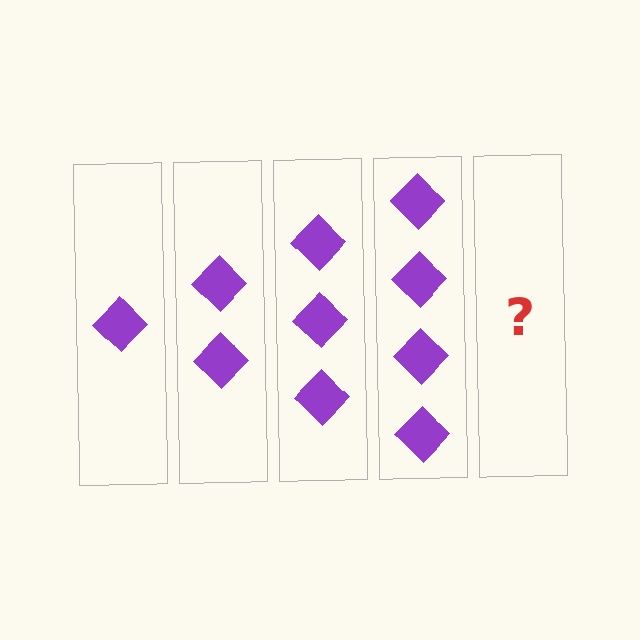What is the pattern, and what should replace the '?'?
The pattern is that each step adds one more diamond. The '?' should be 5 diamonds.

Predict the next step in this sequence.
The next step is 5 diamonds.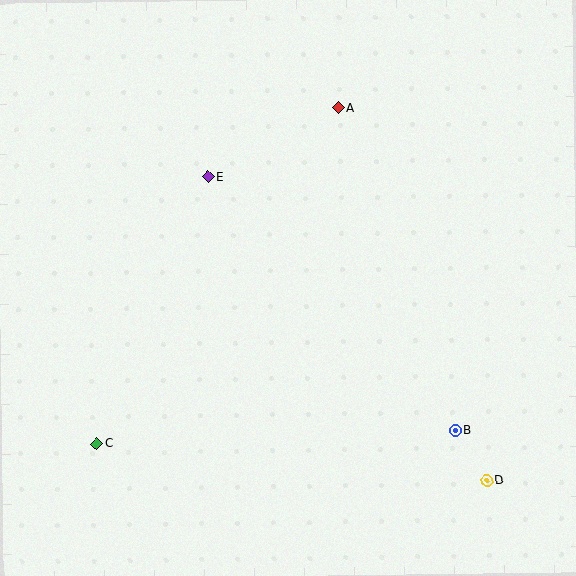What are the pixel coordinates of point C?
Point C is at (97, 444).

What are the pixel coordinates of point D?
Point D is at (487, 481).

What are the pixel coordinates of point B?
Point B is at (455, 430).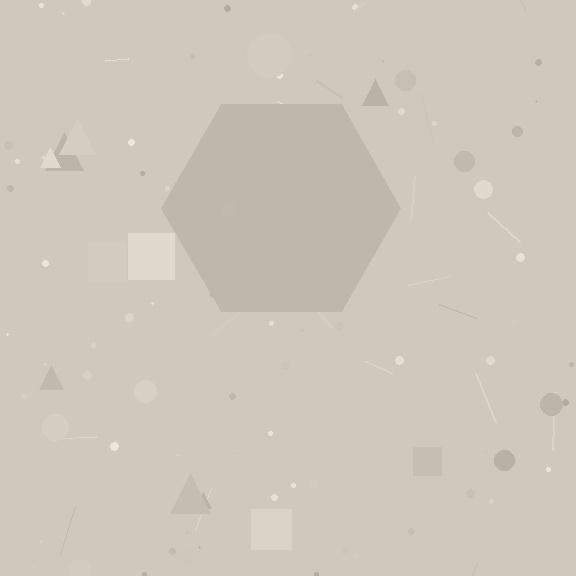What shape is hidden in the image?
A hexagon is hidden in the image.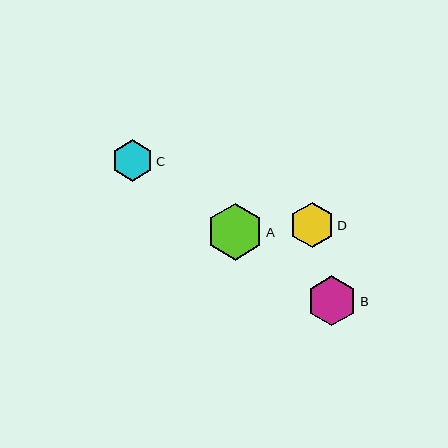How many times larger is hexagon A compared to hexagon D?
Hexagon A is approximately 1.3 times the size of hexagon D.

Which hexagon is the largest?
Hexagon A is the largest with a size of approximately 57 pixels.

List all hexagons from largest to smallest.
From largest to smallest: A, B, D, C.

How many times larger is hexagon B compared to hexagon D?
Hexagon B is approximately 1.1 times the size of hexagon D.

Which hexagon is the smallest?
Hexagon C is the smallest with a size of approximately 41 pixels.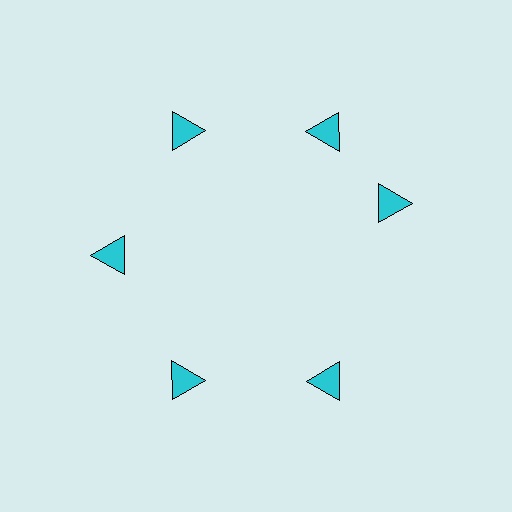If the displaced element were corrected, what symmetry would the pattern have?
It would have 6-fold rotational symmetry — the pattern would map onto itself every 60 degrees.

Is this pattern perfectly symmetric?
No. The 6 cyan triangles are arranged in a ring, but one element near the 3 o'clock position is rotated out of alignment along the ring, breaking the 6-fold rotational symmetry.